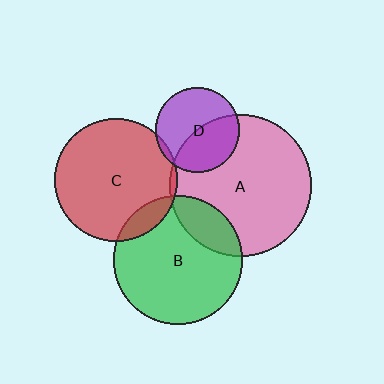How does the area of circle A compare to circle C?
Approximately 1.3 times.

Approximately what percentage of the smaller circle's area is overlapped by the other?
Approximately 20%.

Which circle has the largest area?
Circle A (pink).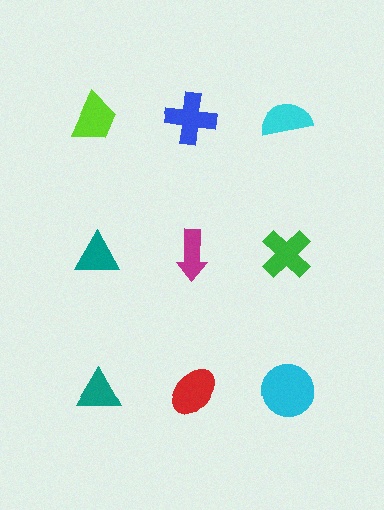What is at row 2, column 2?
A magenta arrow.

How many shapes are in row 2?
3 shapes.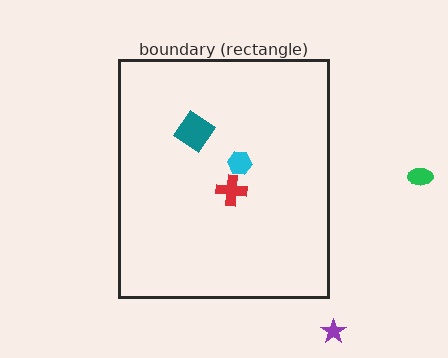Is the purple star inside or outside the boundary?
Outside.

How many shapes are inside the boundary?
3 inside, 2 outside.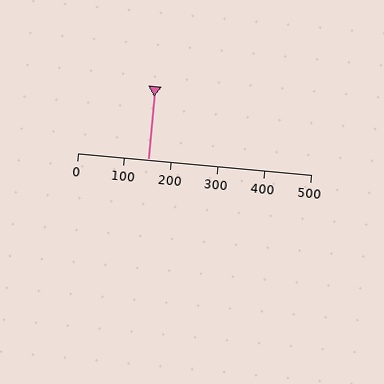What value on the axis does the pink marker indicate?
The marker indicates approximately 150.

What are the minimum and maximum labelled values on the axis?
The axis runs from 0 to 500.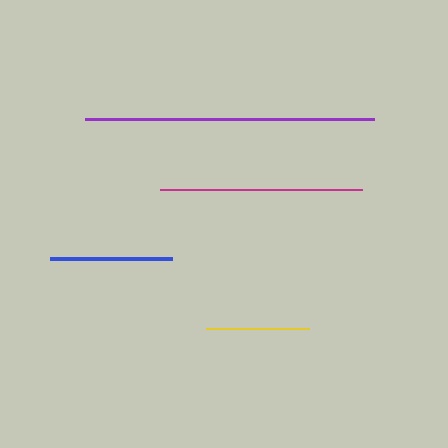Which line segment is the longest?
The purple line is the longest at approximately 289 pixels.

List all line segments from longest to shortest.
From longest to shortest: purple, magenta, blue, yellow.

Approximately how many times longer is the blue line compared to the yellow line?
The blue line is approximately 1.2 times the length of the yellow line.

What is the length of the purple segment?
The purple segment is approximately 289 pixels long.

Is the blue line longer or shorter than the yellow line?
The blue line is longer than the yellow line.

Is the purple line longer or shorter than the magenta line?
The purple line is longer than the magenta line.